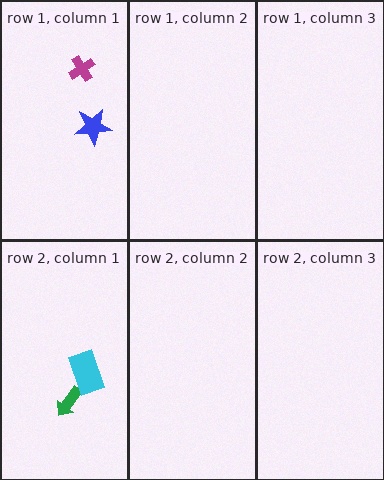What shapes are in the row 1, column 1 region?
The blue star, the magenta cross.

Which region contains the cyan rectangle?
The row 2, column 1 region.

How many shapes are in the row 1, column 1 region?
2.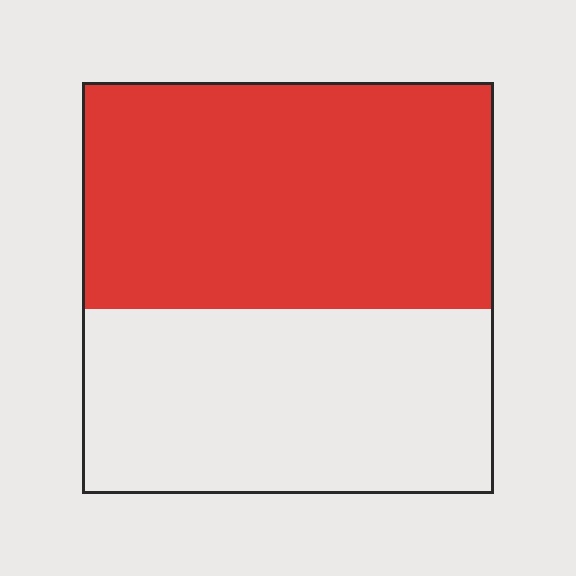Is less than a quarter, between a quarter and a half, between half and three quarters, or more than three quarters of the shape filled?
Between half and three quarters.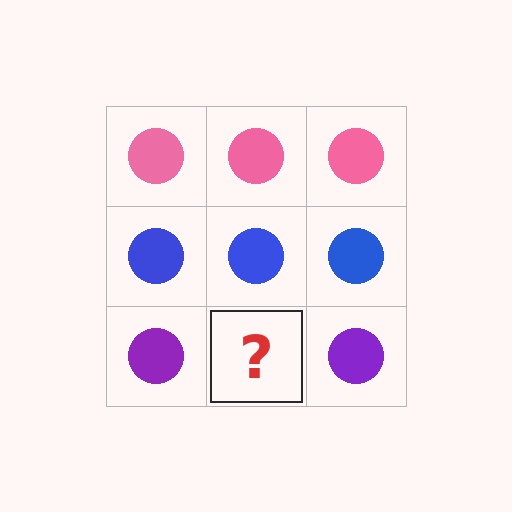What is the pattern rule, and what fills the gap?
The rule is that each row has a consistent color. The gap should be filled with a purple circle.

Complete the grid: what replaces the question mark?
The question mark should be replaced with a purple circle.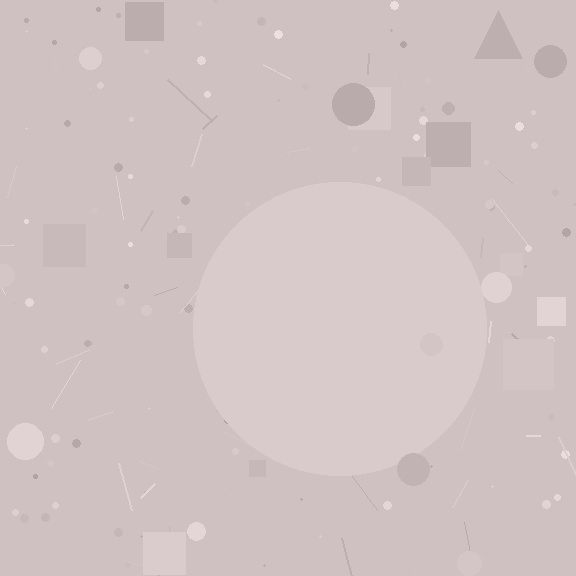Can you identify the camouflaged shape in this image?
The camouflaged shape is a circle.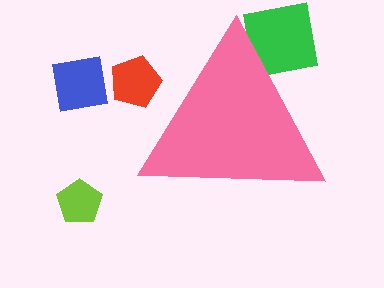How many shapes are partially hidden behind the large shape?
2 shapes are partially hidden.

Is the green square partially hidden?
Yes, the green square is partially hidden behind the pink triangle.